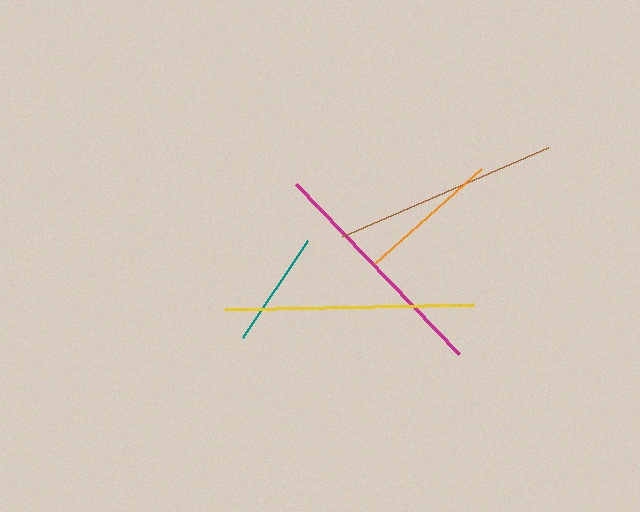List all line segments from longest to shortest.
From longest to shortest: yellow, magenta, brown, orange, teal.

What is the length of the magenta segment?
The magenta segment is approximately 235 pixels long.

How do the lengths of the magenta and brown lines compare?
The magenta and brown lines are approximately the same length.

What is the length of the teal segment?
The teal segment is approximately 117 pixels long.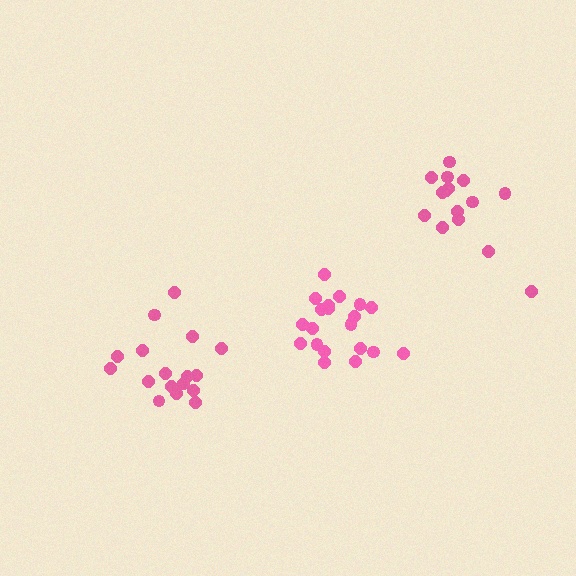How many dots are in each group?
Group 1: 20 dots, Group 2: 15 dots, Group 3: 18 dots (53 total).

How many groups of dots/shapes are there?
There are 3 groups.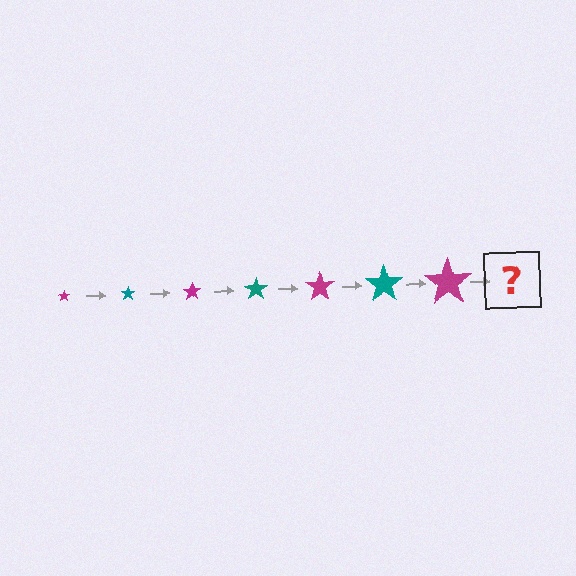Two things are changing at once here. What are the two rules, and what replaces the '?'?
The two rules are that the star grows larger each step and the color cycles through magenta and teal. The '?' should be a teal star, larger than the previous one.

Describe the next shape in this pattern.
It should be a teal star, larger than the previous one.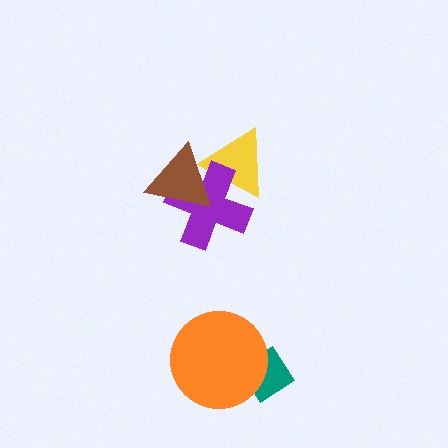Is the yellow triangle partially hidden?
Yes, it is partially covered by another shape.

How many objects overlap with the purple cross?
2 objects overlap with the purple cross.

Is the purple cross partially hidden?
Yes, it is partially covered by another shape.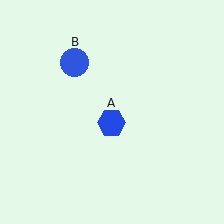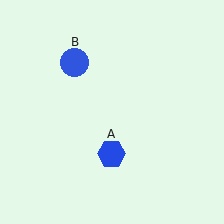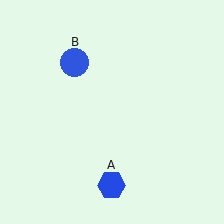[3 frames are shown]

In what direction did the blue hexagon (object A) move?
The blue hexagon (object A) moved down.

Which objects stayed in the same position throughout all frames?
Blue circle (object B) remained stationary.